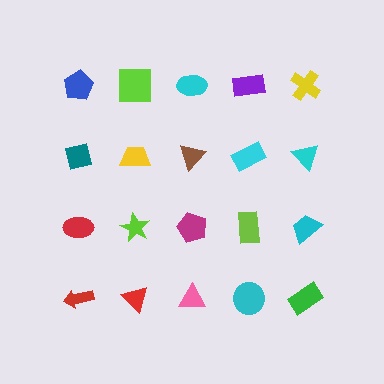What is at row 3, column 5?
A cyan trapezoid.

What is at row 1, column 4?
A purple rectangle.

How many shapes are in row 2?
5 shapes.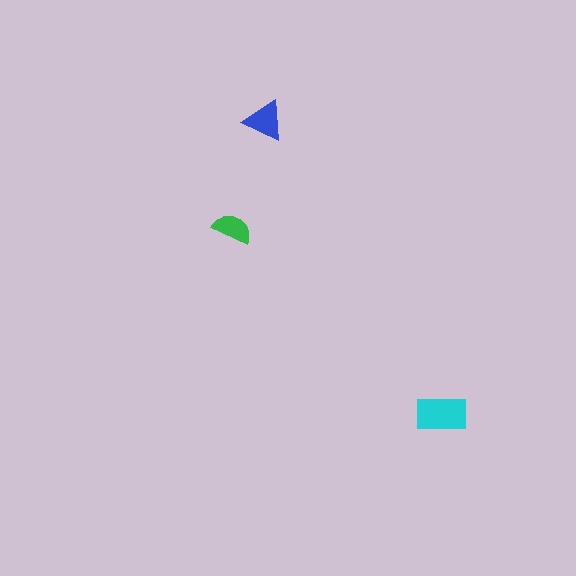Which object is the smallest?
The green semicircle.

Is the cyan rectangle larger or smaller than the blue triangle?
Larger.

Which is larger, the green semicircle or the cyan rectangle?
The cyan rectangle.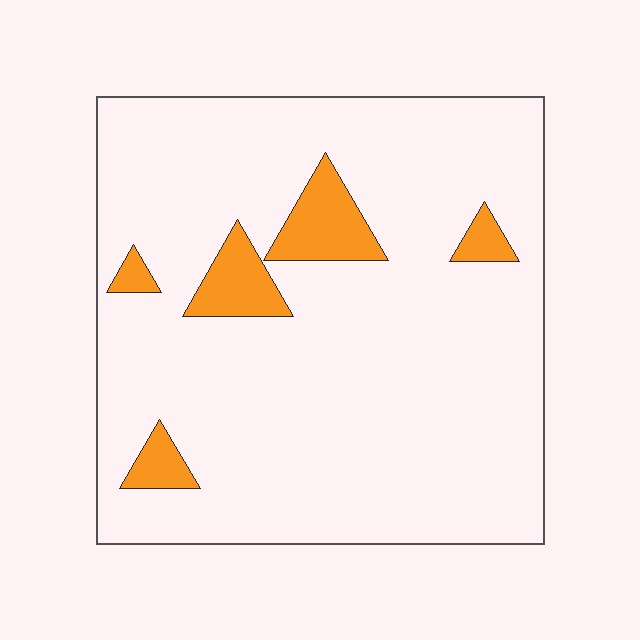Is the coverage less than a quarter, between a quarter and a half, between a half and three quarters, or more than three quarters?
Less than a quarter.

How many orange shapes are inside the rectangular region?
5.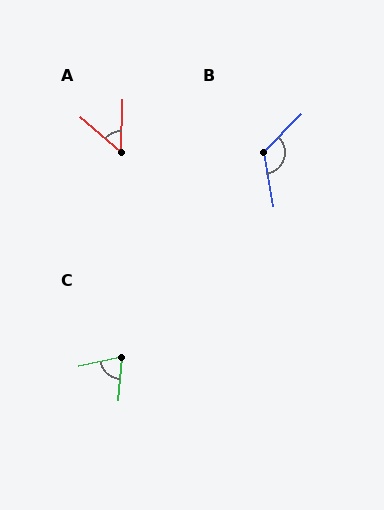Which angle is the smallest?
A, at approximately 51 degrees.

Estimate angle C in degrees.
Approximately 74 degrees.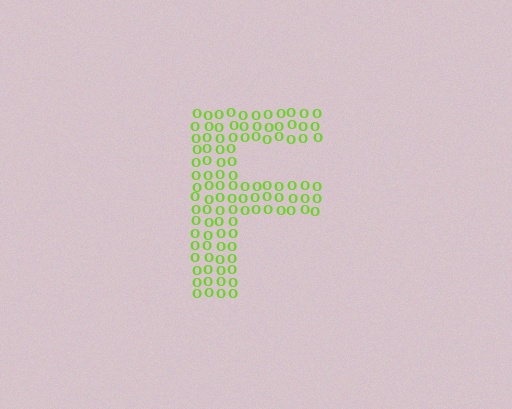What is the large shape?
The large shape is the letter F.